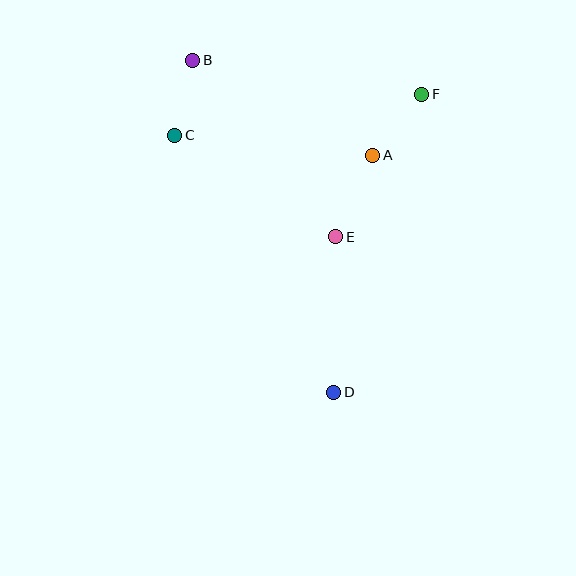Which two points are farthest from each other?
Points B and D are farthest from each other.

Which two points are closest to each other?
Points B and C are closest to each other.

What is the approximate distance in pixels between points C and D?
The distance between C and D is approximately 302 pixels.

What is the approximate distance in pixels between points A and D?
The distance between A and D is approximately 240 pixels.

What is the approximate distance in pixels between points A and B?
The distance between A and B is approximately 204 pixels.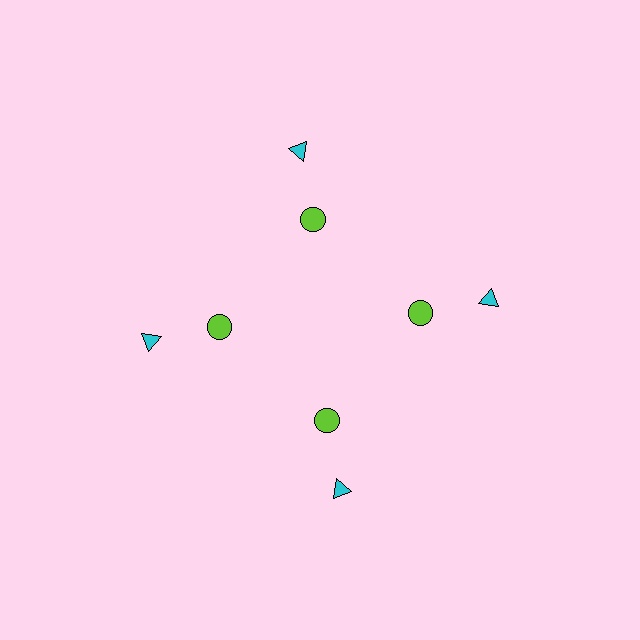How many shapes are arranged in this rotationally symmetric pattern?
There are 8 shapes, arranged in 4 groups of 2.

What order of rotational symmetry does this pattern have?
This pattern has 4-fold rotational symmetry.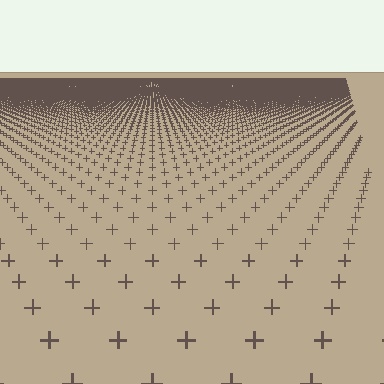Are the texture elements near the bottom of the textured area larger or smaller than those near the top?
Larger. Near the bottom, elements are closer to the viewer and appear at a bigger on-screen size.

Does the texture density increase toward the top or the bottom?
Density increases toward the top.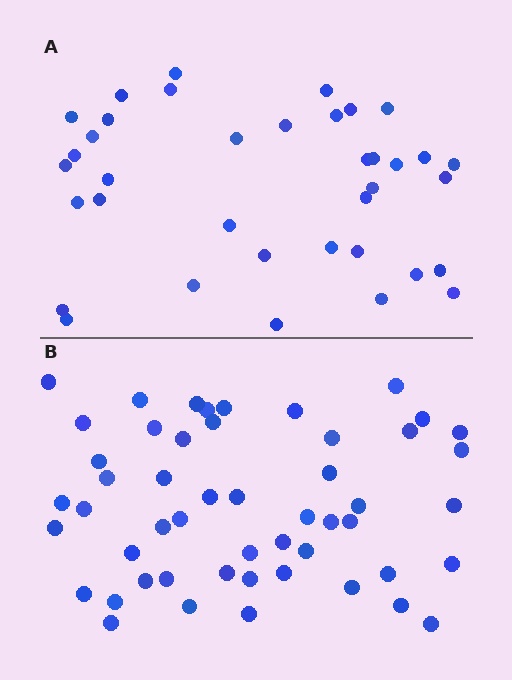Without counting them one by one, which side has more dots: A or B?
Region B (the bottom region) has more dots.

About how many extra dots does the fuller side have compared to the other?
Region B has approximately 15 more dots than region A.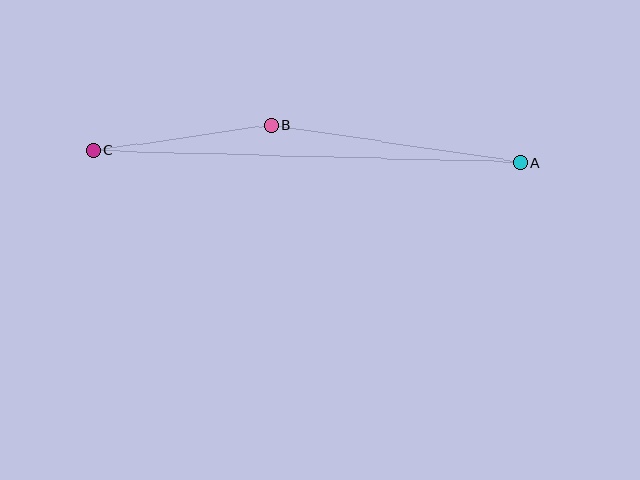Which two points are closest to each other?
Points B and C are closest to each other.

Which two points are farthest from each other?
Points A and C are farthest from each other.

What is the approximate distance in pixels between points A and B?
The distance between A and B is approximately 251 pixels.